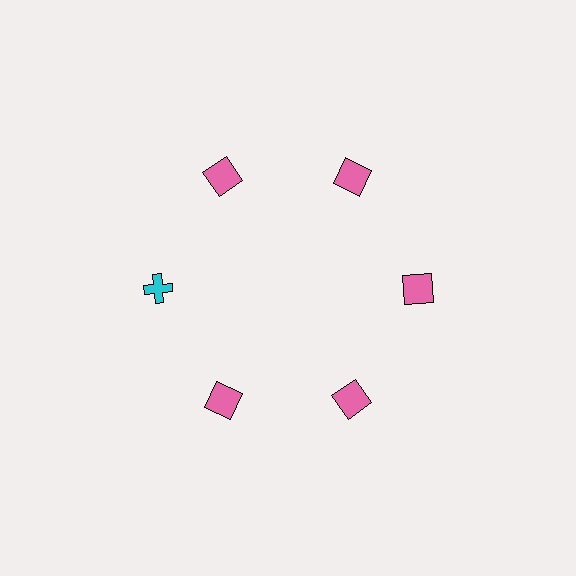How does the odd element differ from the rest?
It differs in both color (cyan instead of pink) and shape (cross instead of square).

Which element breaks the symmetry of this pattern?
The cyan cross at roughly the 9 o'clock position breaks the symmetry. All other shapes are pink squares.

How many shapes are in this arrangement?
There are 6 shapes arranged in a ring pattern.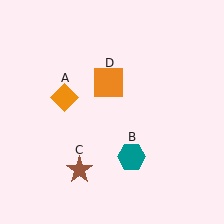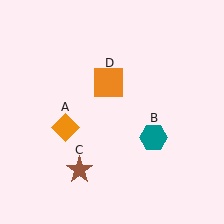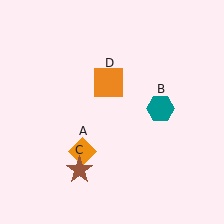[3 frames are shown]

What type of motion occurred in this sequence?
The orange diamond (object A), teal hexagon (object B) rotated counterclockwise around the center of the scene.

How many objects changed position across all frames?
2 objects changed position: orange diamond (object A), teal hexagon (object B).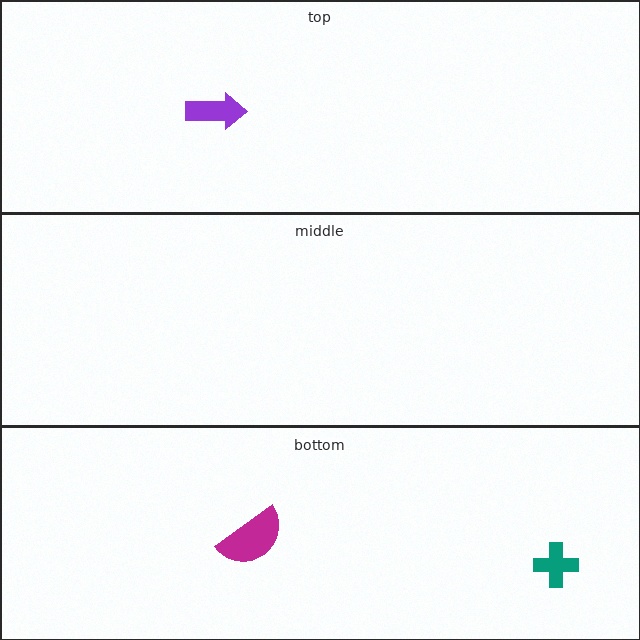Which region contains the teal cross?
The bottom region.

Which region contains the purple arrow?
The top region.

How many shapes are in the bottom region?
2.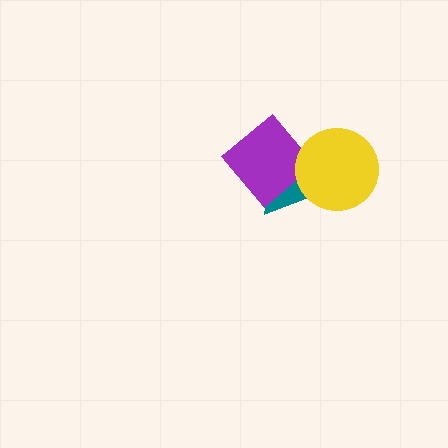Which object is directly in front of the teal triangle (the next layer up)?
The purple diamond is directly in front of the teal triangle.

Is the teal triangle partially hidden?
Yes, it is partially covered by another shape.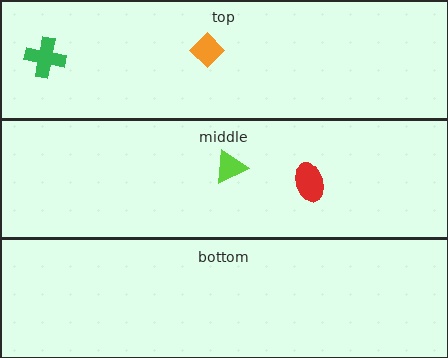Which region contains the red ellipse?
The middle region.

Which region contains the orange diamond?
The top region.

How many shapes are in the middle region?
2.